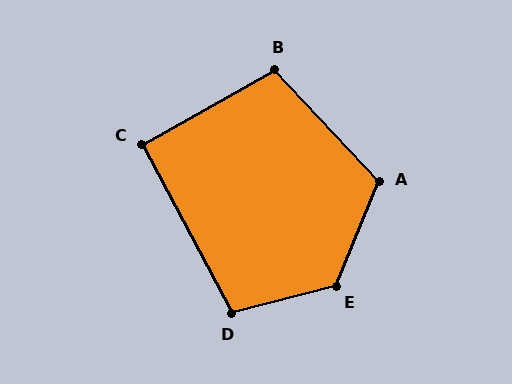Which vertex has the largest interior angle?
E, at approximately 127 degrees.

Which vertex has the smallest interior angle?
C, at approximately 91 degrees.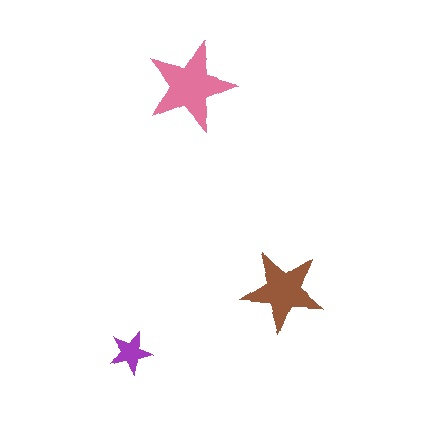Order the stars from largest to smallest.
the pink one, the brown one, the purple one.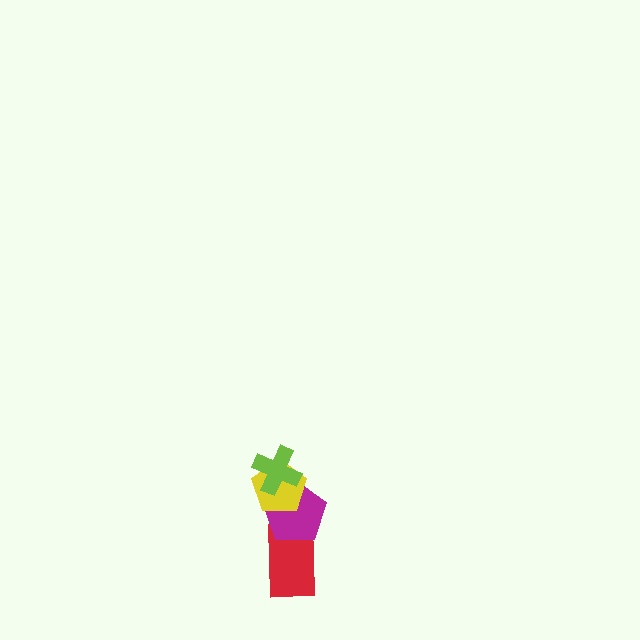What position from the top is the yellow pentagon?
The yellow pentagon is 2nd from the top.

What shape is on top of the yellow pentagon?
The lime cross is on top of the yellow pentagon.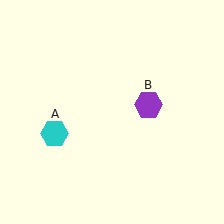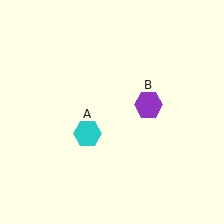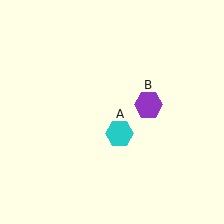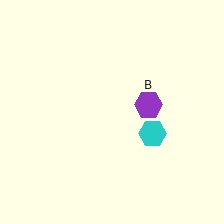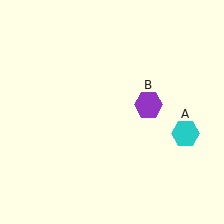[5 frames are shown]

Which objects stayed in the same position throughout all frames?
Purple hexagon (object B) remained stationary.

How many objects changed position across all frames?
1 object changed position: cyan hexagon (object A).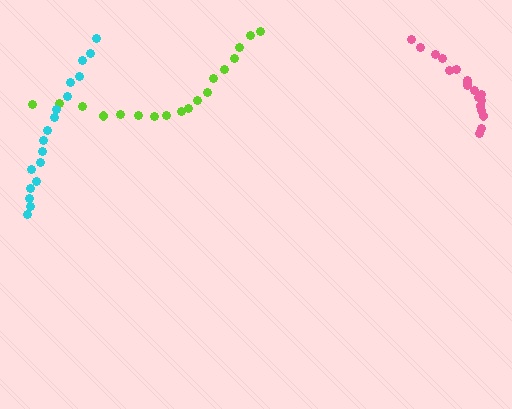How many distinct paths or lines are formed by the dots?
There are 3 distinct paths.